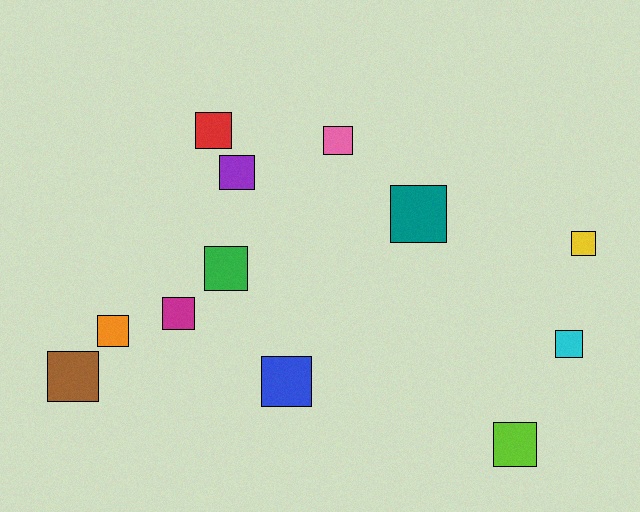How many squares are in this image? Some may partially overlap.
There are 12 squares.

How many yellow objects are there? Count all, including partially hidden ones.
There is 1 yellow object.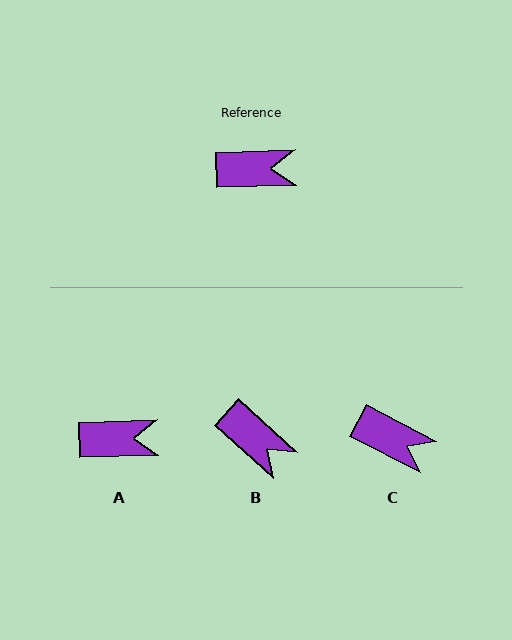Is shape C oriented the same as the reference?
No, it is off by about 29 degrees.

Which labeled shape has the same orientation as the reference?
A.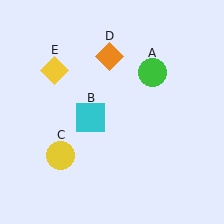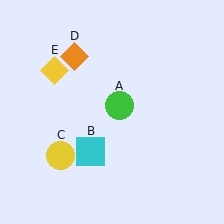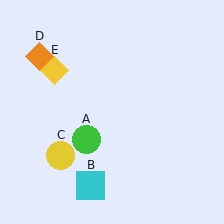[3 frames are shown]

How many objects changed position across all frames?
3 objects changed position: green circle (object A), cyan square (object B), orange diamond (object D).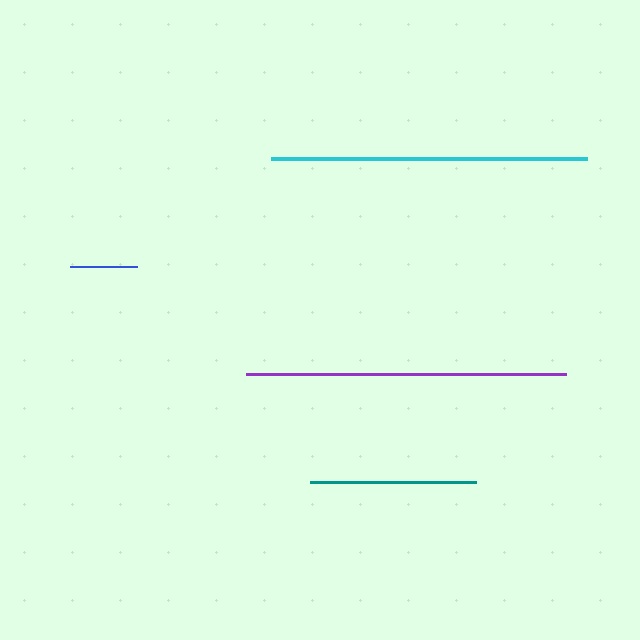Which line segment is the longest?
The purple line is the longest at approximately 320 pixels.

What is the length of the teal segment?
The teal segment is approximately 166 pixels long.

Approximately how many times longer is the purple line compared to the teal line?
The purple line is approximately 1.9 times the length of the teal line.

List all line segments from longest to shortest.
From longest to shortest: purple, cyan, teal, blue.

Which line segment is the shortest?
The blue line is the shortest at approximately 67 pixels.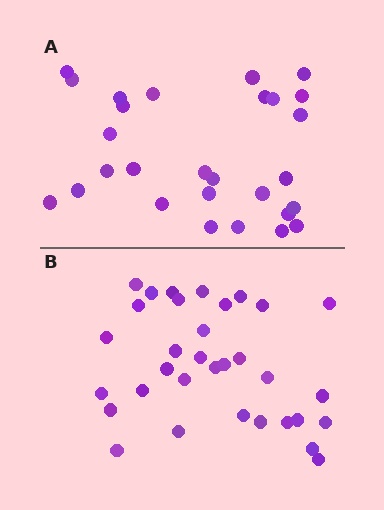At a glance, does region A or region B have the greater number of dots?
Region B (the bottom region) has more dots.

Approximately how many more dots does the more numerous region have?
Region B has about 5 more dots than region A.